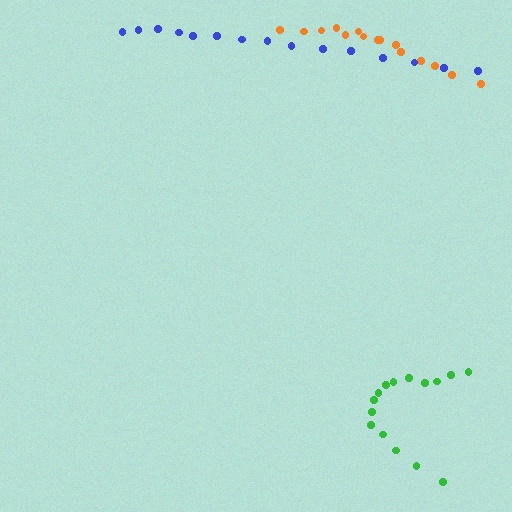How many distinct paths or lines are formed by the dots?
There are 3 distinct paths.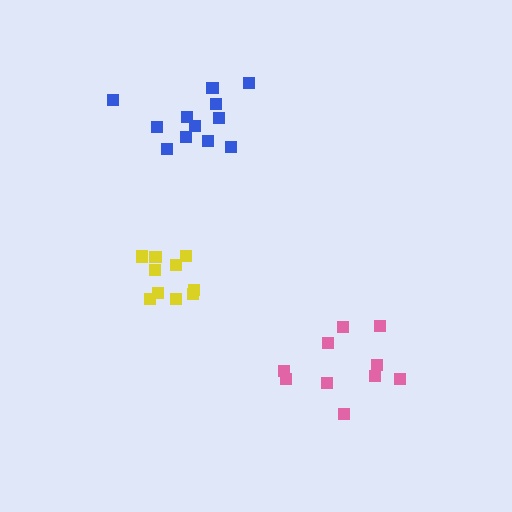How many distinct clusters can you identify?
There are 3 distinct clusters.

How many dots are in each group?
Group 1: 12 dots, Group 2: 10 dots, Group 3: 10 dots (32 total).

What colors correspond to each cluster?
The clusters are colored: blue, yellow, pink.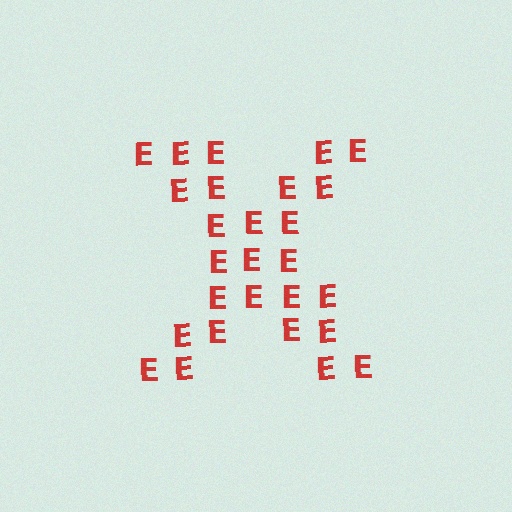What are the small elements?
The small elements are letter E's.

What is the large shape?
The large shape is the letter X.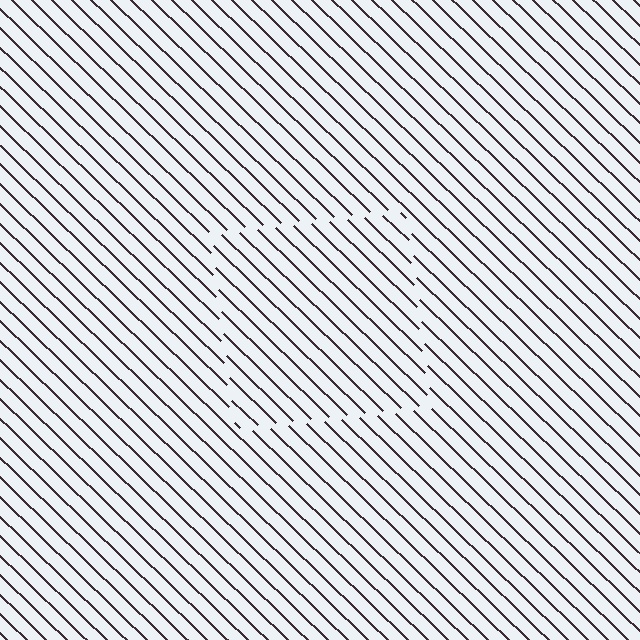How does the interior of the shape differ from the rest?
The interior of the shape contains the same grating, shifted by half a period — the contour is defined by the phase discontinuity where line-ends from the inner and outer gratings abut.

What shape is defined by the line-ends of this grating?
An illusory square. The interior of the shape contains the same grating, shifted by half a period — the contour is defined by the phase discontinuity where line-ends from the inner and outer gratings abut.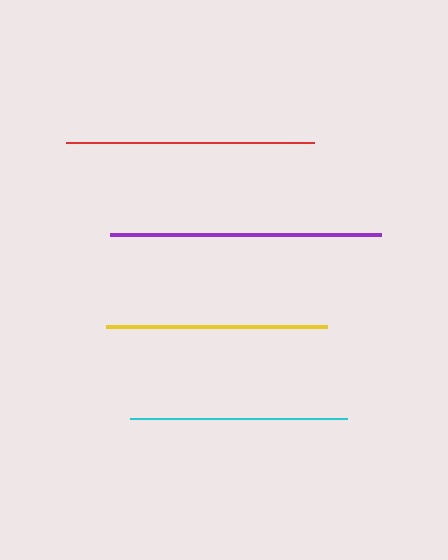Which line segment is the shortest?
The cyan line is the shortest at approximately 217 pixels.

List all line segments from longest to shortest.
From longest to shortest: purple, red, yellow, cyan.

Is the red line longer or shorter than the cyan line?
The red line is longer than the cyan line.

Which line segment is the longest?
The purple line is the longest at approximately 271 pixels.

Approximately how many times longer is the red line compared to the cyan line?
The red line is approximately 1.1 times the length of the cyan line.